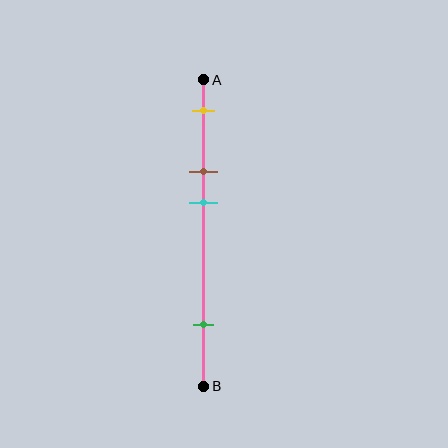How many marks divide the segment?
There are 4 marks dividing the segment.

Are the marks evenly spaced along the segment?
No, the marks are not evenly spaced.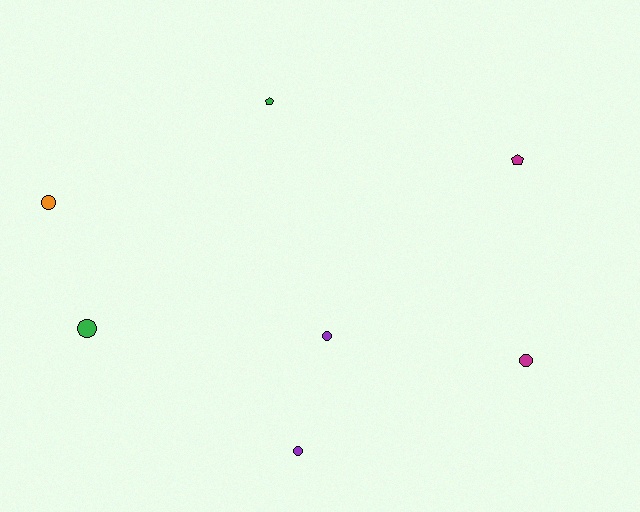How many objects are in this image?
There are 7 objects.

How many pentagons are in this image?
There are 2 pentagons.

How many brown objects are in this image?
There are no brown objects.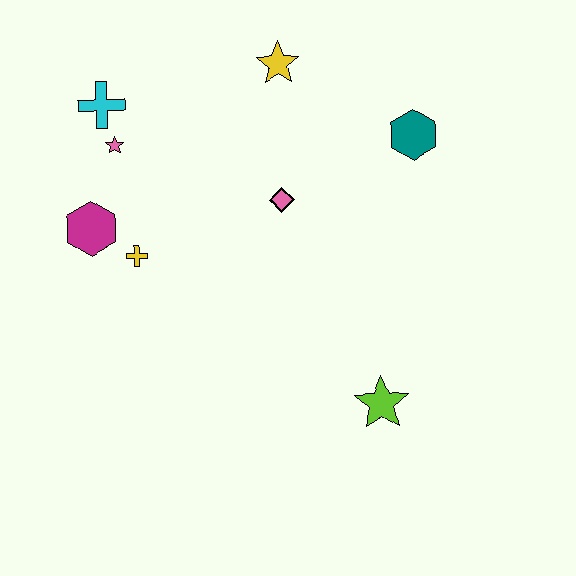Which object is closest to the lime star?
The pink diamond is closest to the lime star.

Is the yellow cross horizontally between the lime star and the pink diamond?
No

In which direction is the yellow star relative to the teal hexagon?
The yellow star is to the left of the teal hexagon.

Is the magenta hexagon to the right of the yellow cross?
No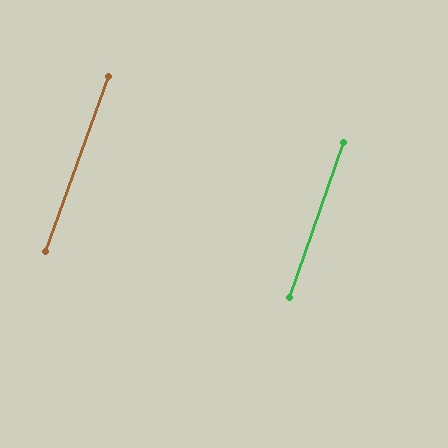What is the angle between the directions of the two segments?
Approximately 0 degrees.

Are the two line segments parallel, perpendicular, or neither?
Parallel — their directions differ by only 0.4°.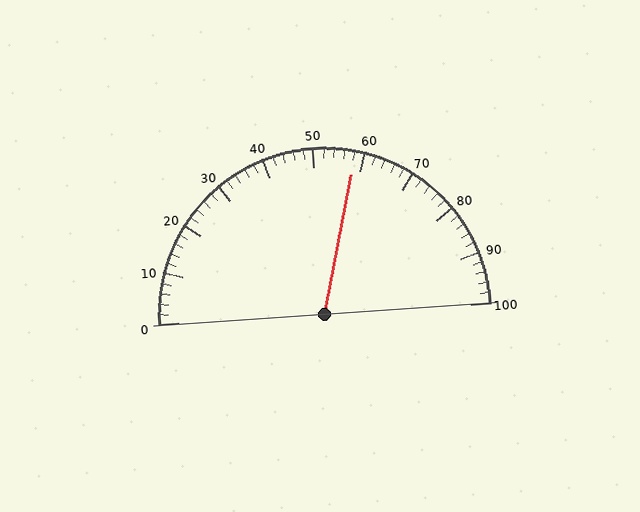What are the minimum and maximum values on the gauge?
The gauge ranges from 0 to 100.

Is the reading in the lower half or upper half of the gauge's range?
The reading is in the upper half of the range (0 to 100).